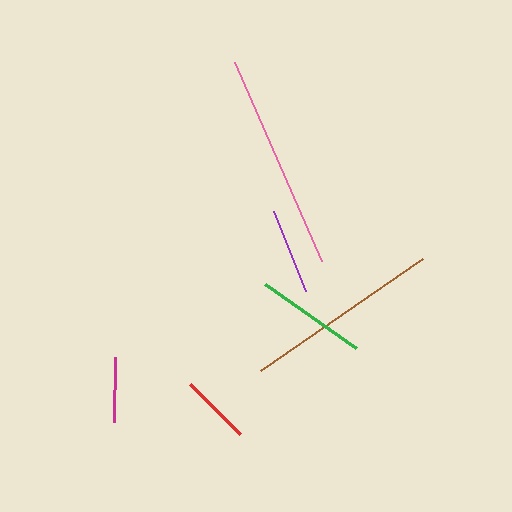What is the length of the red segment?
The red segment is approximately 71 pixels long.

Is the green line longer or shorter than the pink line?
The pink line is longer than the green line.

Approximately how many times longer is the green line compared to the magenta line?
The green line is approximately 1.7 times the length of the magenta line.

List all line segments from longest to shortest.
From longest to shortest: pink, brown, green, purple, red, magenta.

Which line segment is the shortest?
The magenta line is the shortest at approximately 66 pixels.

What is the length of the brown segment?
The brown segment is approximately 197 pixels long.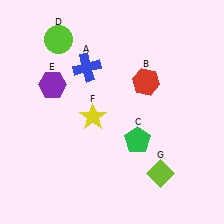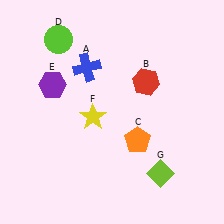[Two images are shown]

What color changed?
The pentagon (C) changed from green in Image 1 to orange in Image 2.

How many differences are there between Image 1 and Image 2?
There is 1 difference between the two images.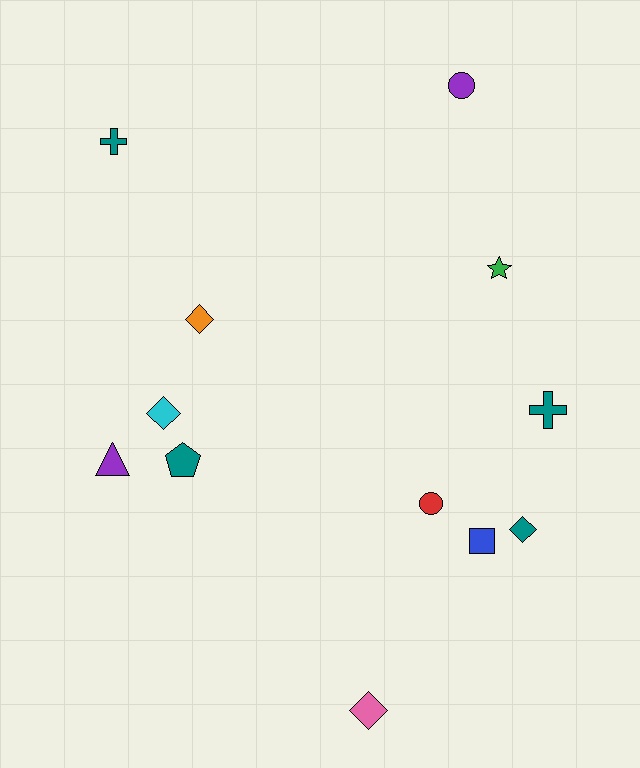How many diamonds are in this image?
There are 4 diamonds.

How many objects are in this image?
There are 12 objects.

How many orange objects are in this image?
There is 1 orange object.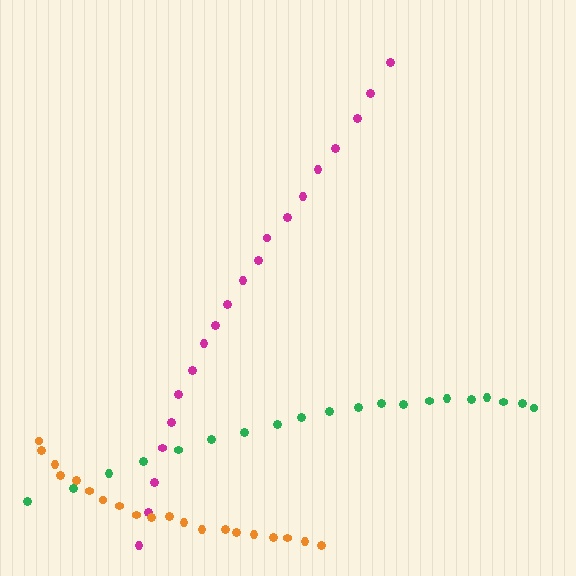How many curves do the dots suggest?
There are 3 distinct paths.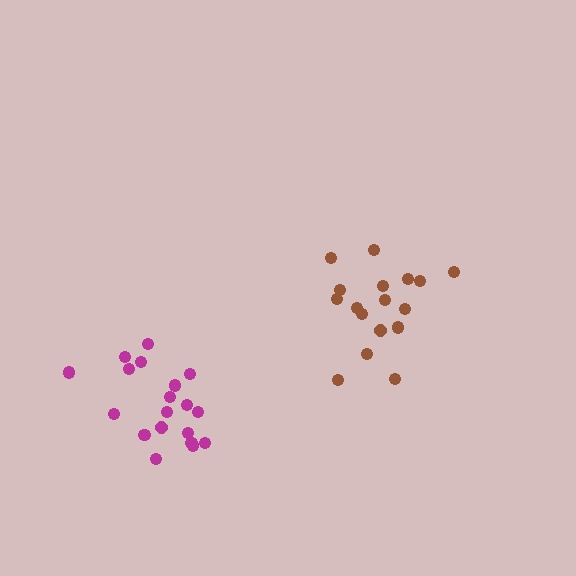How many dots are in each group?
Group 1: 17 dots, Group 2: 19 dots (36 total).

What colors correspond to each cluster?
The clusters are colored: brown, magenta.